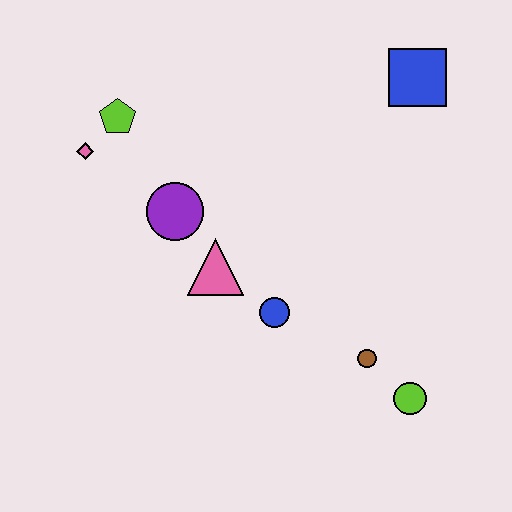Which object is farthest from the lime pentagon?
The lime circle is farthest from the lime pentagon.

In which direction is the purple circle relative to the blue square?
The purple circle is to the left of the blue square.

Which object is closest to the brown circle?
The lime circle is closest to the brown circle.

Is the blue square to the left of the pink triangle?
No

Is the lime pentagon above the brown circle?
Yes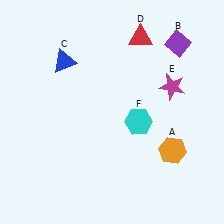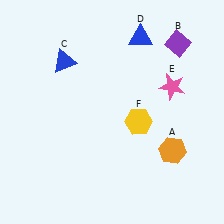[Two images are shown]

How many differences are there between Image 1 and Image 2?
There are 3 differences between the two images.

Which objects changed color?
D changed from red to blue. E changed from magenta to pink. F changed from cyan to yellow.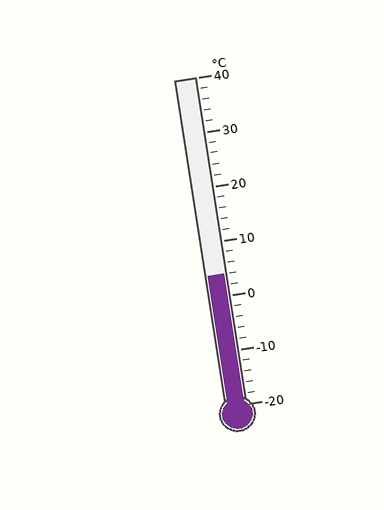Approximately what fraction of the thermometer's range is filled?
The thermometer is filled to approximately 40% of its range.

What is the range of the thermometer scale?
The thermometer scale ranges from -20°C to 40°C.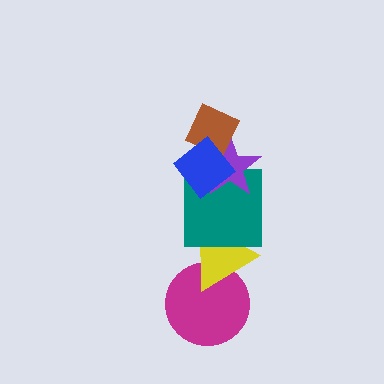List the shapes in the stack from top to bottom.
From top to bottom: the blue diamond, the brown diamond, the purple star, the teal square, the yellow triangle, the magenta circle.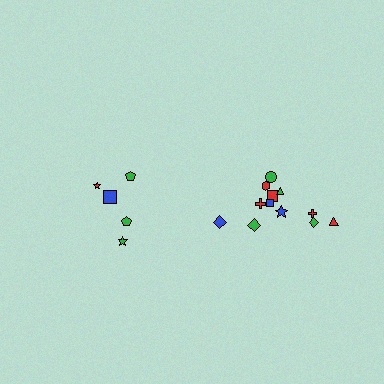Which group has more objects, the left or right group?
The right group.